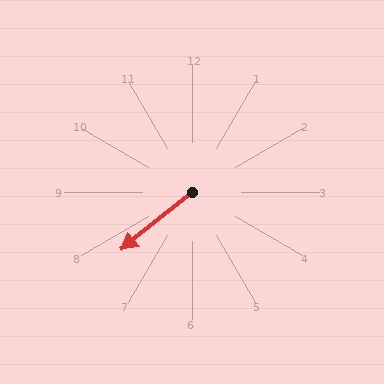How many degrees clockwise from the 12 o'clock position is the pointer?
Approximately 231 degrees.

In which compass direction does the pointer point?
Southwest.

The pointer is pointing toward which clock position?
Roughly 8 o'clock.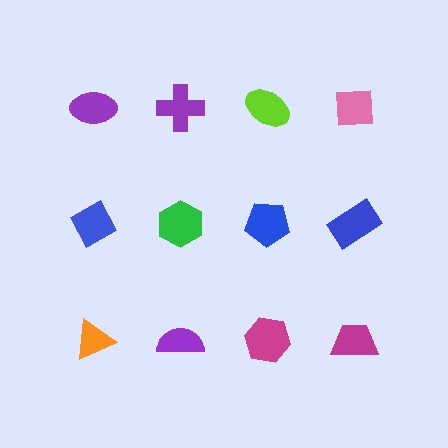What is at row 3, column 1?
An orange triangle.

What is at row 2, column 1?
A blue diamond.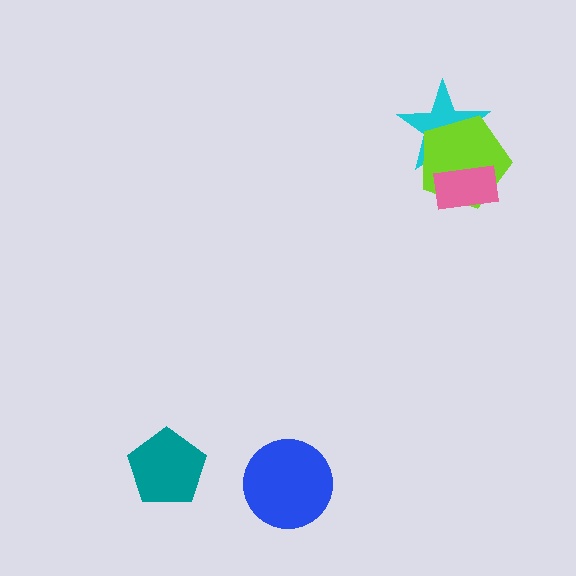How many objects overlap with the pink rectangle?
2 objects overlap with the pink rectangle.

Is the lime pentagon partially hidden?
Yes, it is partially covered by another shape.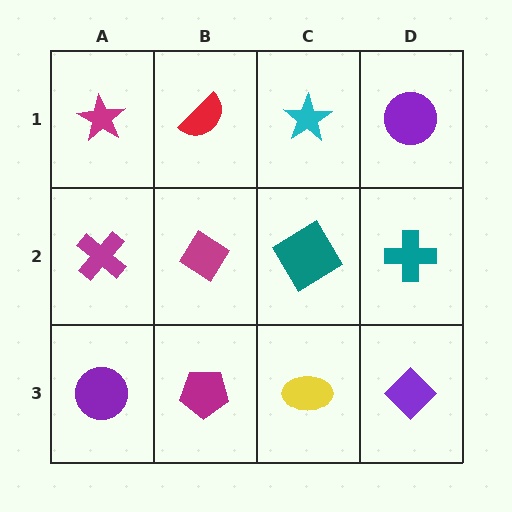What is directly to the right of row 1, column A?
A red semicircle.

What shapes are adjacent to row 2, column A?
A magenta star (row 1, column A), a purple circle (row 3, column A), a magenta diamond (row 2, column B).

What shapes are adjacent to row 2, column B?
A red semicircle (row 1, column B), a magenta pentagon (row 3, column B), a magenta cross (row 2, column A), a teal diamond (row 2, column C).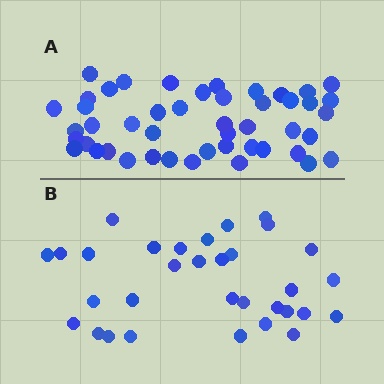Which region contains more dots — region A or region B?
Region A (the top region) has more dots.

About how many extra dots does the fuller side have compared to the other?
Region A has approximately 15 more dots than region B.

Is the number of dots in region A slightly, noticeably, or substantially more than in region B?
Region A has substantially more. The ratio is roughly 1.5 to 1.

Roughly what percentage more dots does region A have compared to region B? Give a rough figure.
About 45% more.